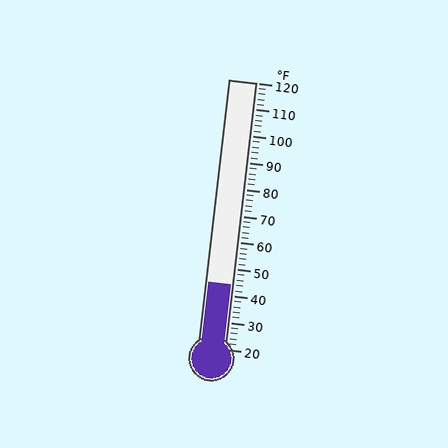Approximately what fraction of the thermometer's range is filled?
The thermometer is filled to approximately 25% of its range.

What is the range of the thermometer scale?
The thermometer scale ranges from 20°F to 120°F.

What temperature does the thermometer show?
The thermometer shows approximately 44°F.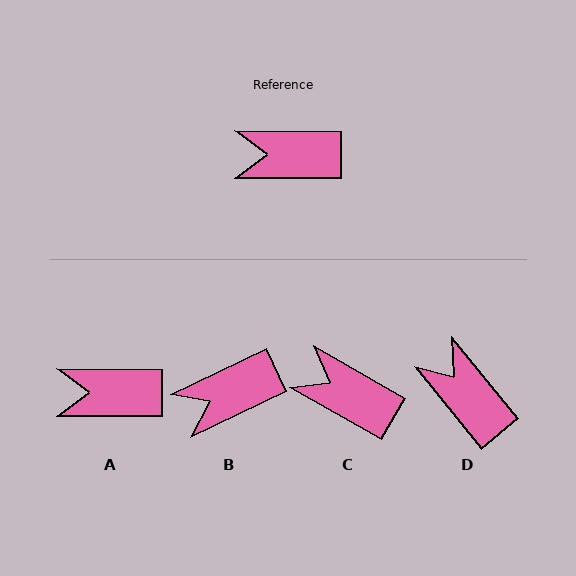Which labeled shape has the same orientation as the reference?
A.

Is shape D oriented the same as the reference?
No, it is off by about 50 degrees.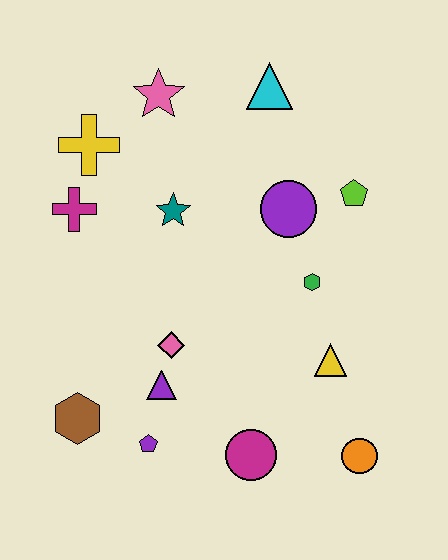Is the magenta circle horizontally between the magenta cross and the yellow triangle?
Yes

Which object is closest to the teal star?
The magenta cross is closest to the teal star.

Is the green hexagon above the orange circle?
Yes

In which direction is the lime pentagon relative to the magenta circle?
The lime pentagon is above the magenta circle.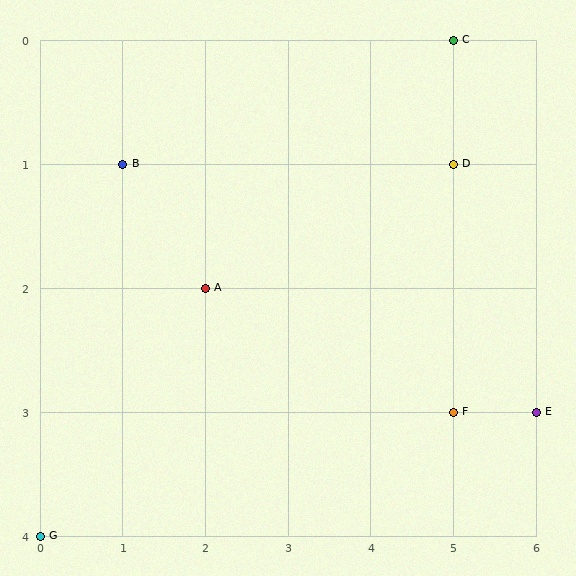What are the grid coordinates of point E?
Point E is at grid coordinates (6, 3).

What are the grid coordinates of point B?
Point B is at grid coordinates (1, 1).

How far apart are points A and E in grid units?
Points A and E are 4 columns and 1 row apart (about 4.1 grid units diagonally).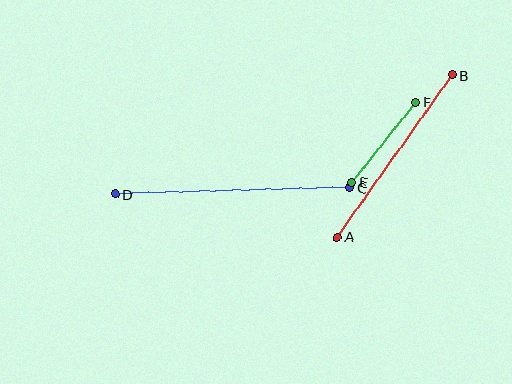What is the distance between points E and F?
The distance is approximately 102 pixels.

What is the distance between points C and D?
The distance is approximately 235 pixels.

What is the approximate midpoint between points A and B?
The midpoint is at approximately (395, 156) pixels.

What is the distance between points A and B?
The distance is approximately 198 pixels.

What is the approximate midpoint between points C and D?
The midpoint is at approximately (233, 191) pixels.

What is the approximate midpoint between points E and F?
The midpoint is at approximately (384, 142) pixels.